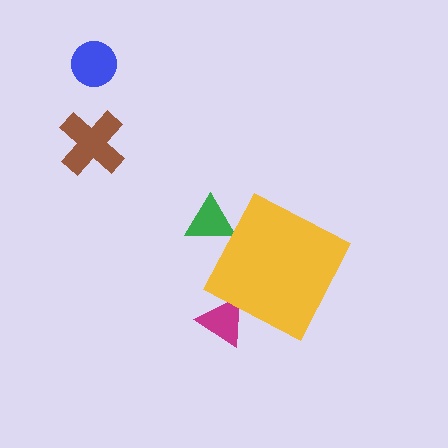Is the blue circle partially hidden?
No, the blue circle is fully visible.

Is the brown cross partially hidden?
No, the brown cross is fully visible.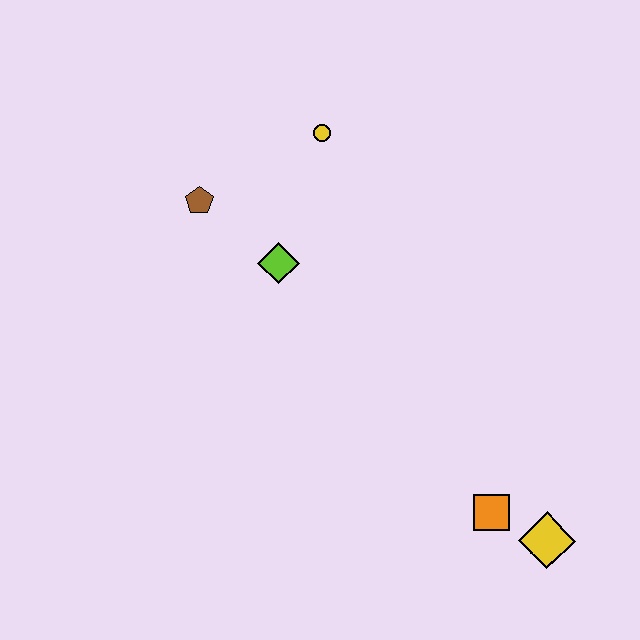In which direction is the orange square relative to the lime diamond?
The orange square is below the lime diamond.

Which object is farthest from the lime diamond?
The yellow diamond is farthest from the lime diamond.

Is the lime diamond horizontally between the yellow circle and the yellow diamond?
No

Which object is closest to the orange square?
The yellow diamond is closest to the orange square.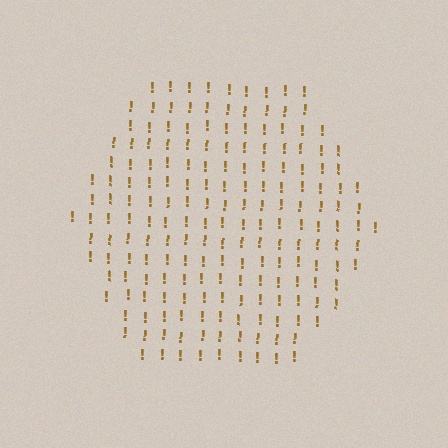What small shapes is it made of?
It is made of small exclamation marks.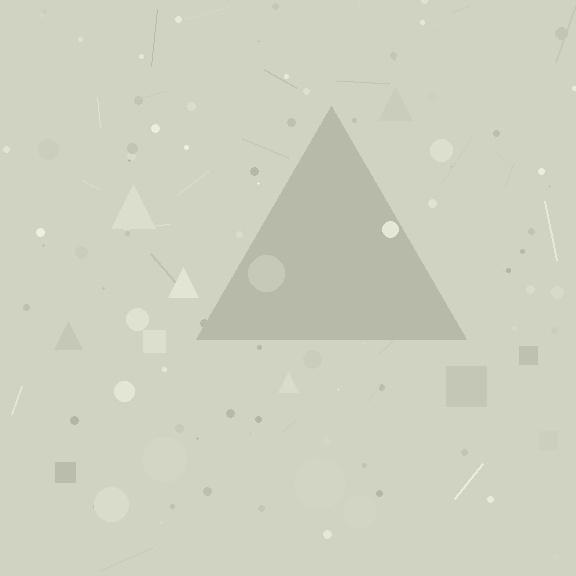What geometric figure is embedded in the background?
A triangle is embedded in the background.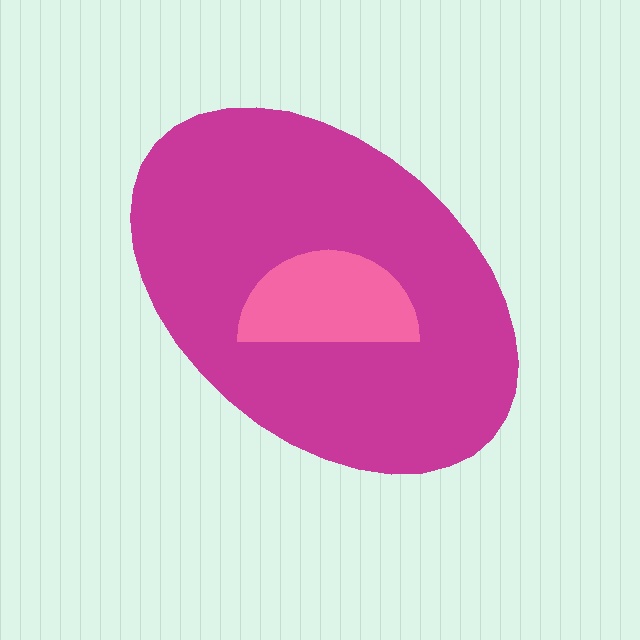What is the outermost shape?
The magenta ellipse.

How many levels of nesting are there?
2.